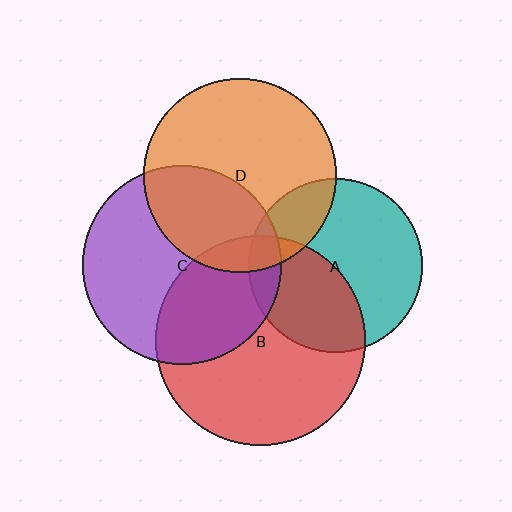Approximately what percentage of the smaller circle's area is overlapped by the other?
Approximately 10%.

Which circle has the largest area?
Circle B (red).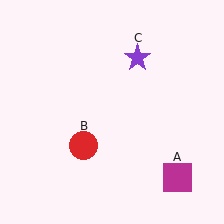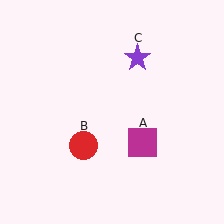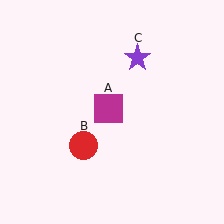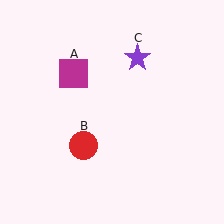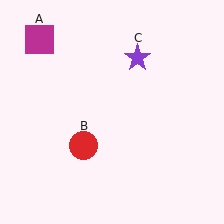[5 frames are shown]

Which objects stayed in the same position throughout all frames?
Red circle (object B) and purple star (object C) remained stationary.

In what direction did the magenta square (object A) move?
The magenta square (object A) moved up and to the left.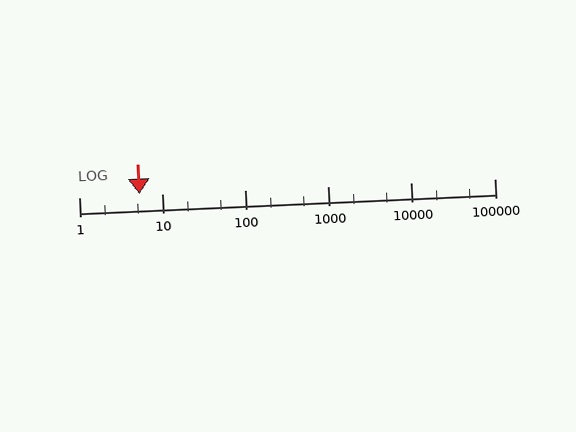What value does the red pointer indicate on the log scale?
The pointer indicates approximately 5.3.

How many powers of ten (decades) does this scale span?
The scale spans 5 decades, from 1 to 100000.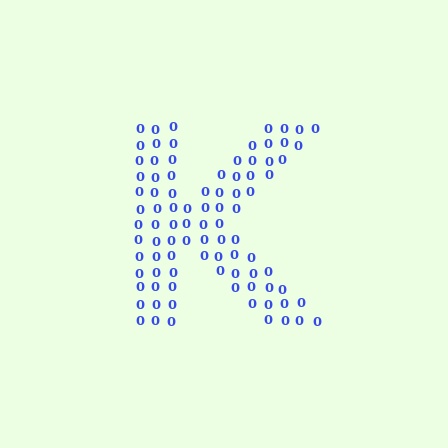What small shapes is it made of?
It is made of small digit 0's.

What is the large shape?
The large shape is the letter K.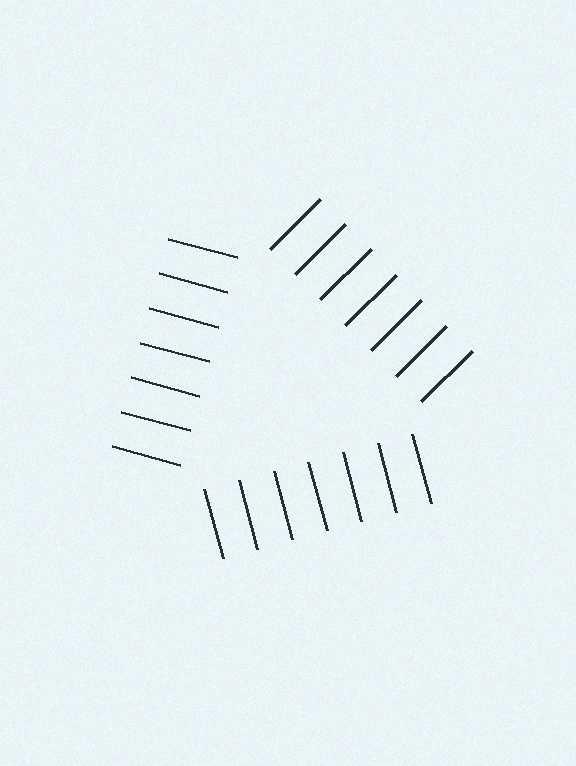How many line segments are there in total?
21 — 7 along each of the 3 edges.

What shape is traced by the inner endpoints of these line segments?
An illusory triangle — the line segments terminate on its edges but no continuous stroke is drawn.